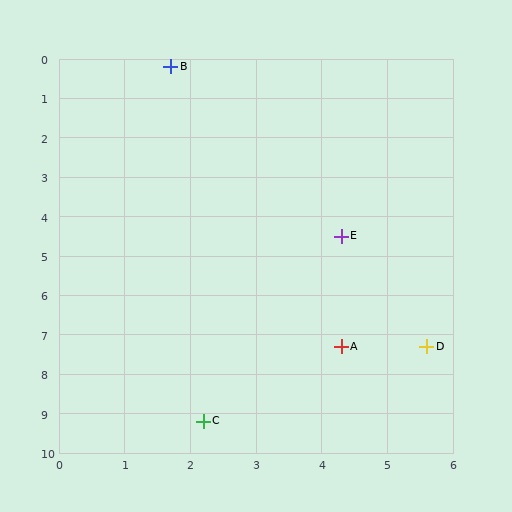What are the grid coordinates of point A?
Point A is at approximately (4.3, 7.3).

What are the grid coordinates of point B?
Point B is at approximately (1.7, 0.2).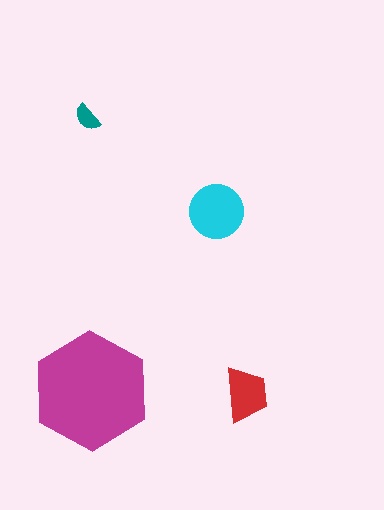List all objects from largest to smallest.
The magenta hexagon, the cyan circle, the red trapezoid, the teal semicircle.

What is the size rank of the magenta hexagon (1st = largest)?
1st.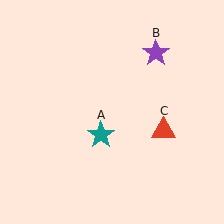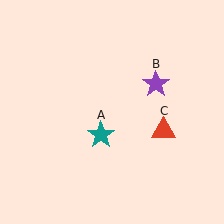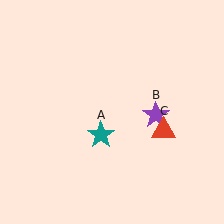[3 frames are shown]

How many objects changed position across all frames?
1 object changed position: purple star (object B).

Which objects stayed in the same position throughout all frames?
Teal star (object A) and red triangle (object C) remained stationary.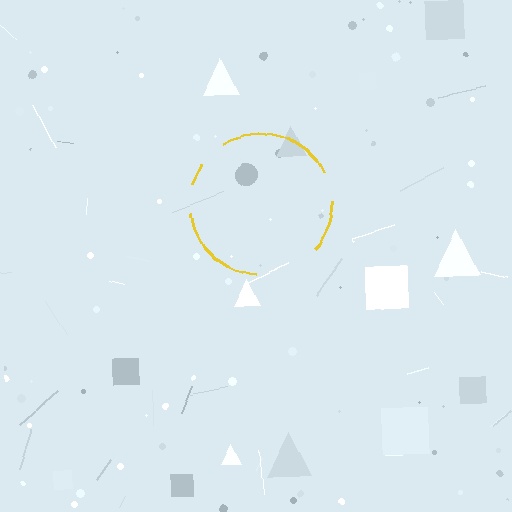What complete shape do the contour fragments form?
The contour fragments form a circle.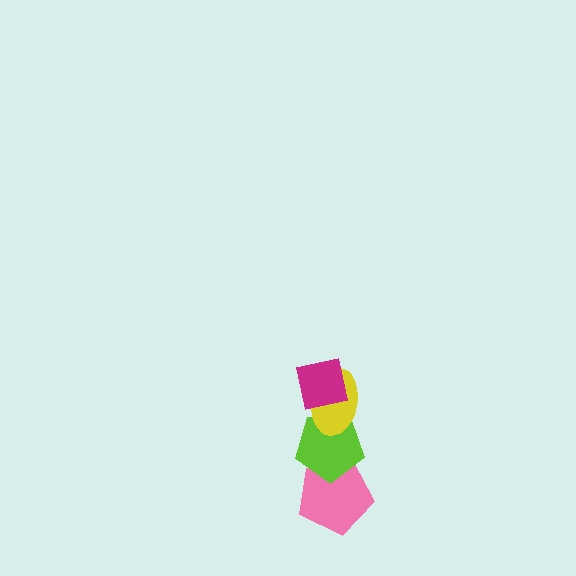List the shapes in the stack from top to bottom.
From top to bottom: the magenta square, the yellow ellipse, the lime pentagon, the pink pentagon.